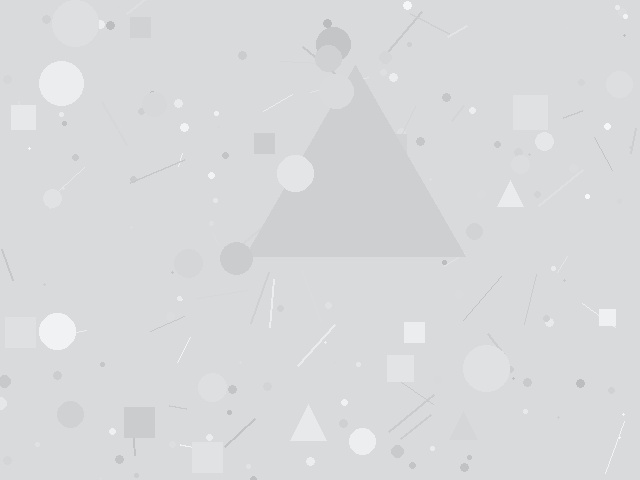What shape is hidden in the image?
A triangle is hidden in the image.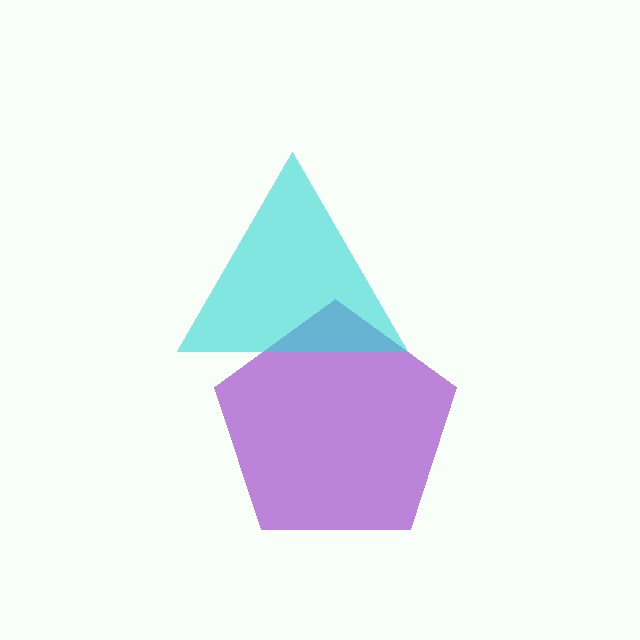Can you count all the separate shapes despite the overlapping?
Yes, there are 2 separate shapes.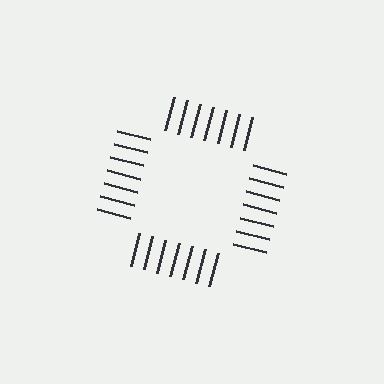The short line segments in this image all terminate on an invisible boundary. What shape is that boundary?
An illusory square — the line segments terminate on its edges but no continuous stroke is drawn.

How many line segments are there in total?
28 — 7 along each of the 4 edges.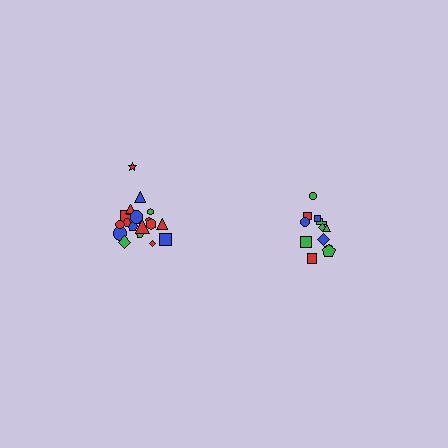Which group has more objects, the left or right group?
The left group.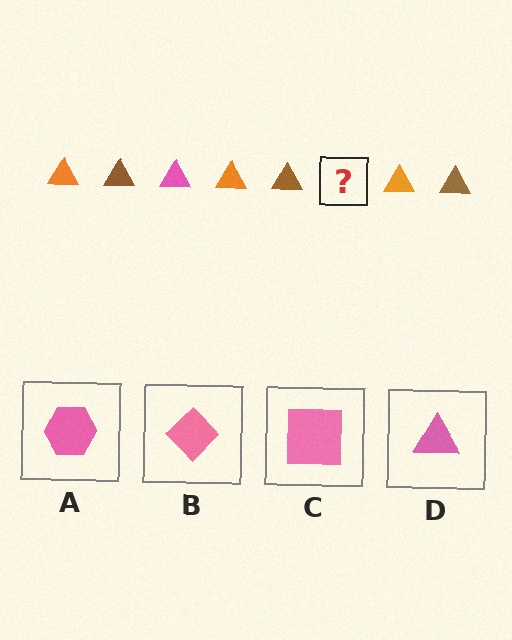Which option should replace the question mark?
Option D.